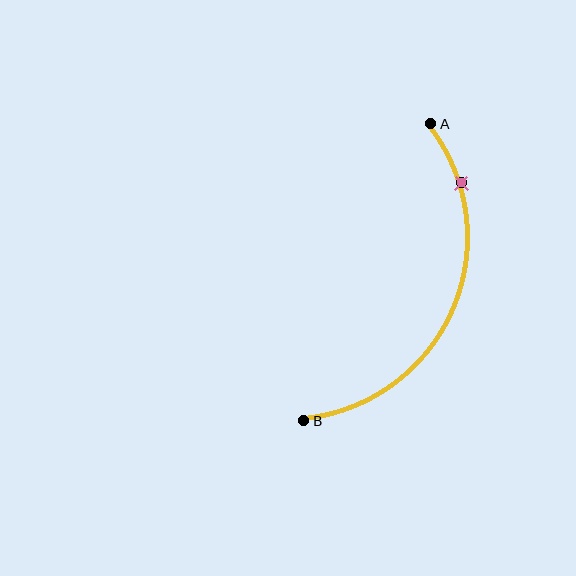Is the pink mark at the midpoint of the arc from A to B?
No. The pink mark lies on the arc but is closer to endpoint A. The arc midpoint would be at the point on the curve equidistant along the arc from both A and B.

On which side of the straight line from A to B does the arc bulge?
The arc bulges to the right of the straight line connecting A and B.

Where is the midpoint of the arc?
The arc midpoint is the point on the curve farthest from the straight line joining A and B. It sits to the right of that line.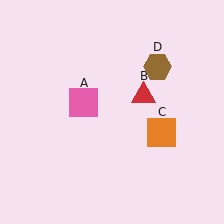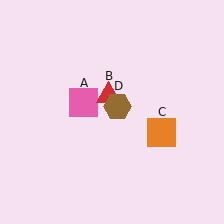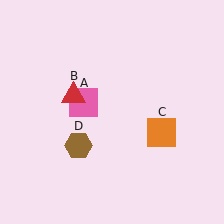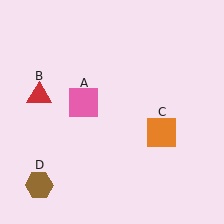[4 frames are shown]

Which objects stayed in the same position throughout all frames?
Pink square (object A) and orange square (object C) remained stationary.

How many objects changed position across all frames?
2 objects changed position: red triangle (object B), brown hexagon (object D).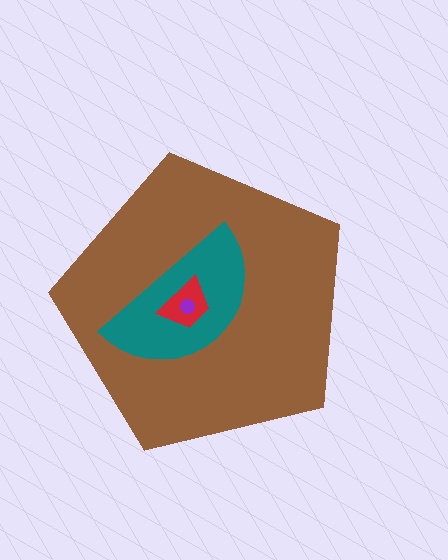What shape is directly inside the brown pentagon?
The teal semicircle.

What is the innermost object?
The purple circle.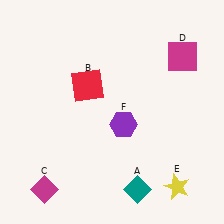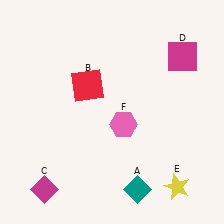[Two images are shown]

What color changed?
The hexagon (F) changed from purple in Image 1 to pink in Image 2.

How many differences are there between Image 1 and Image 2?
There is 1 difference between the two images.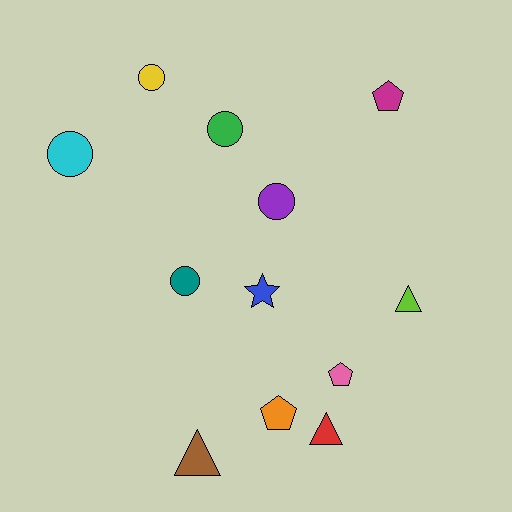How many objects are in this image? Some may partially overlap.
There are 12 objects.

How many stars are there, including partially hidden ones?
There is 1 star.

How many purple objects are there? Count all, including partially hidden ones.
There is 1 purple object.